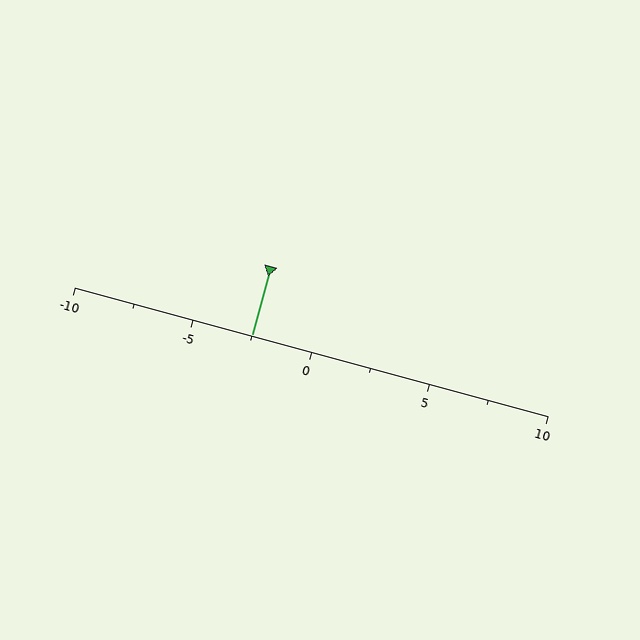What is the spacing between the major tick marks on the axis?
The major ticks are spaced 5 apart.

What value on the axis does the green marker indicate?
The marker indicates approximately -2.5.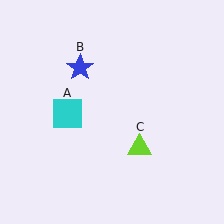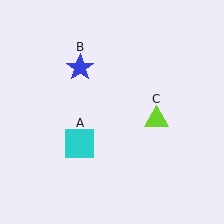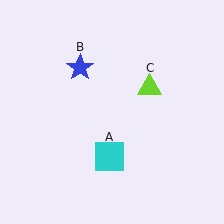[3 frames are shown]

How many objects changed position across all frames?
2 objects changed position: cyan square (object A), lime triangle (object C).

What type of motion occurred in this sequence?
The cyan square (object A), lime triangle (object C) rotated counterclockwise around the center of the scene.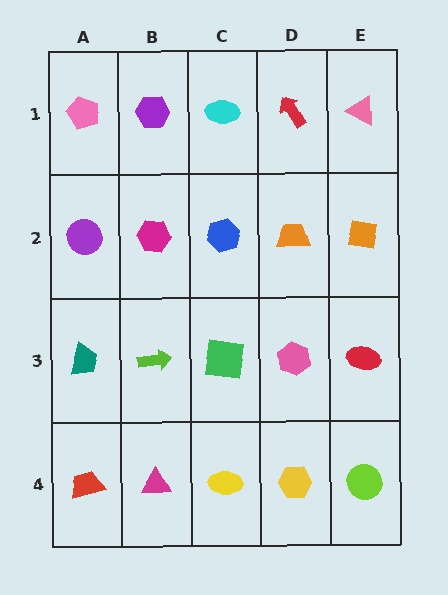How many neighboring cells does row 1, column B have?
3.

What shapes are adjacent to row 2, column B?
A purple hexagon (row 1, column B), a lime arrow (row 3, column B), a purple circle (row 2, column A), a blue hexagon (row 2, column C).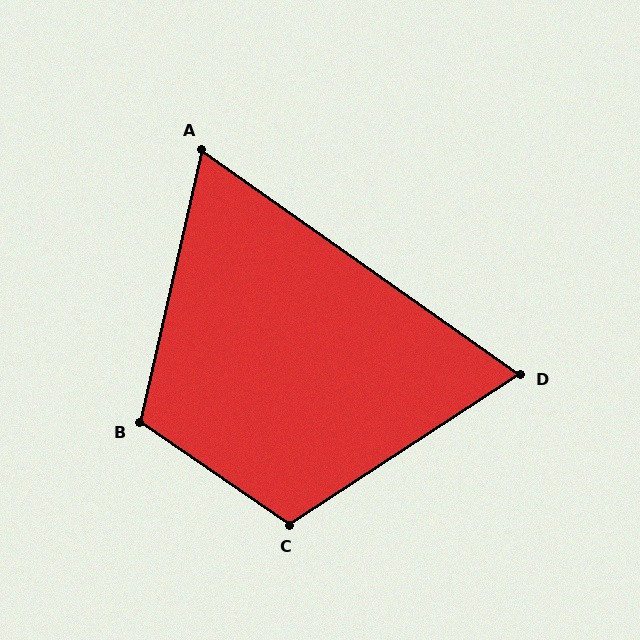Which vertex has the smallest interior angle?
A, at approximately 68 degrees.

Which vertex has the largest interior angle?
C, at approximately 112 degrees.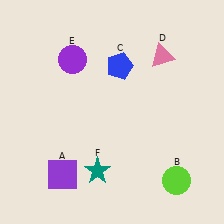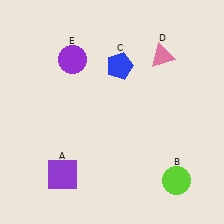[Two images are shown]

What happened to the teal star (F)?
The teal star (F) was removed in Image 2. It was in the bottom-left area of Image 1.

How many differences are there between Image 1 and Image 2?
There is 1 difference between the two images.